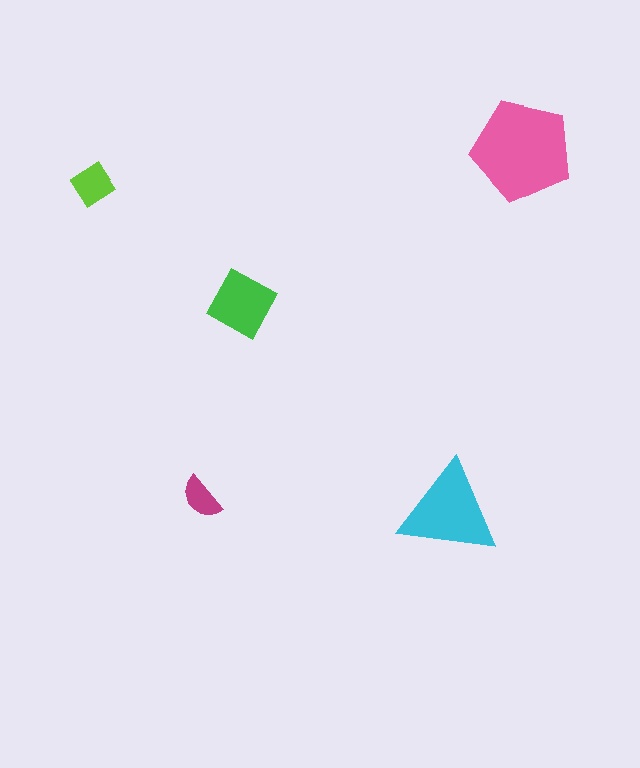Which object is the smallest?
The magenta semicircle.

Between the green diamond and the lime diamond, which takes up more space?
The green diamond.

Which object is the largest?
The pink pentagon.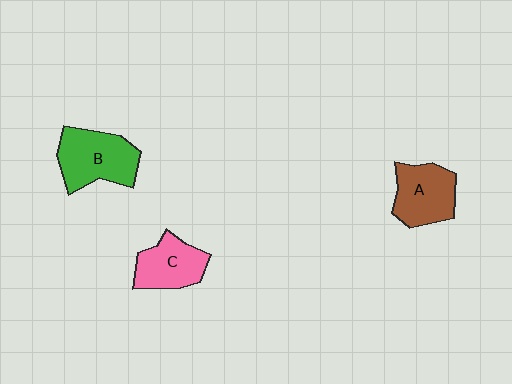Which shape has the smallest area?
Shape C (pink).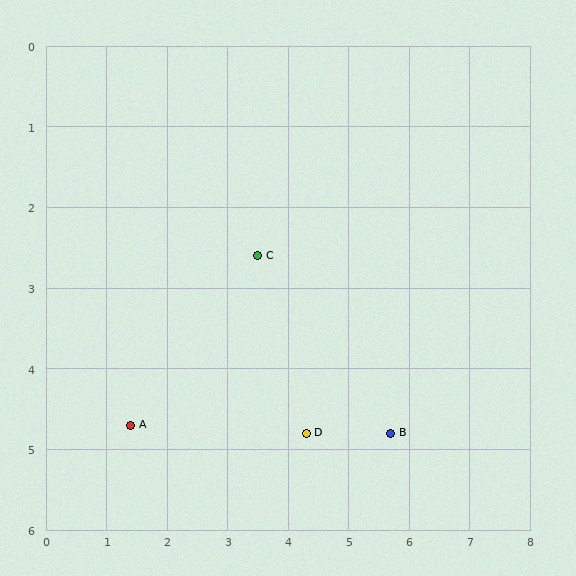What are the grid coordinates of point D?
Point D is at approximately (4.3, 4.8).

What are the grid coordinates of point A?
Point A is at approximately (1.4, 4.7).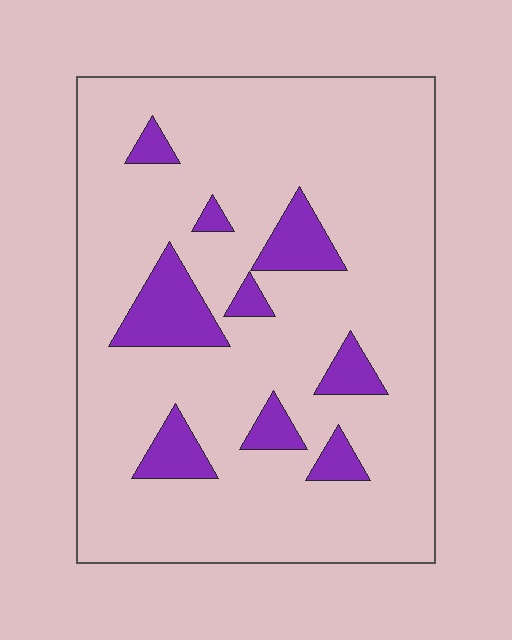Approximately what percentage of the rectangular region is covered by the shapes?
Approximately 15%.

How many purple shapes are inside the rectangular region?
9.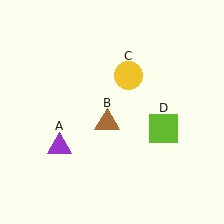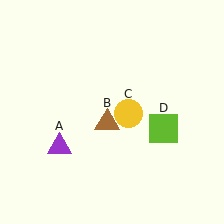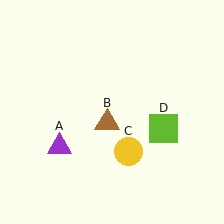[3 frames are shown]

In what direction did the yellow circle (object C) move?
The yellow circle (object C) moved down.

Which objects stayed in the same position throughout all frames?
Purple triangle (object A) and brown triangle (object B) and lime square (object D) remained stationary.